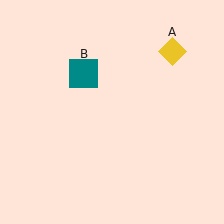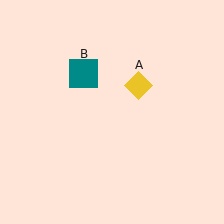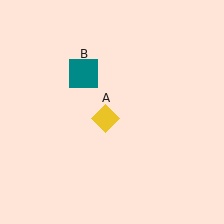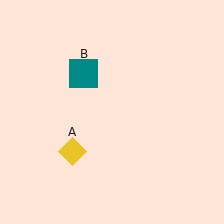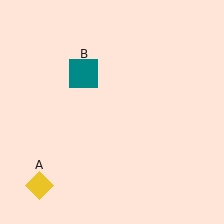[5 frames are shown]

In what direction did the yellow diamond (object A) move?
The yellow diamond (object A) moved down and to the left.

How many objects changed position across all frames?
1 object changed position: yellow diamond (object A).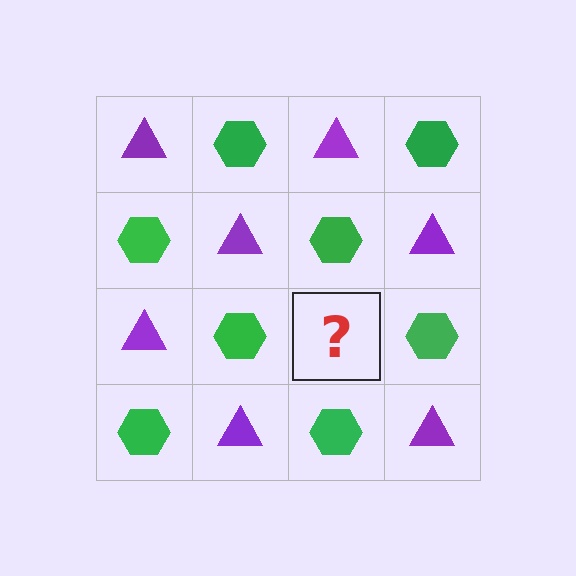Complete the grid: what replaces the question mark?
The question mark should be replaced with a purple triangle.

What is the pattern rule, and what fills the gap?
The rule is that it alternates purple triangle and green hexagon in a checkerboard pattern. The gap should be filled with a purple triangle.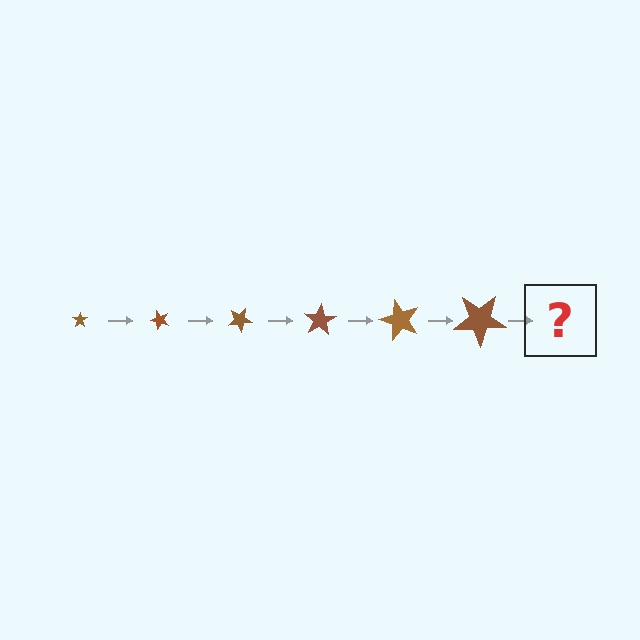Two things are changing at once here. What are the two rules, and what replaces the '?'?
The two rules are that the star grows larger each step and it rotates 50 degrees each step. The '?' should be a star, larger than the previous one and rotated 300 degrees from the start.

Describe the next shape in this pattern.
It should be a star, larger than the previous one and rotated 300 degrees from the start.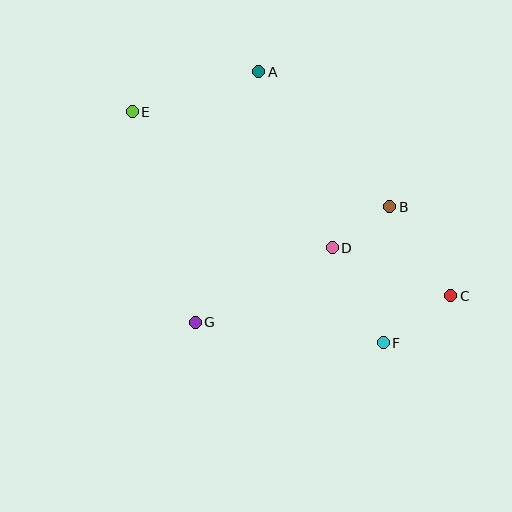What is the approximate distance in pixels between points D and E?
The distance between D and E is approximately 242 pixels.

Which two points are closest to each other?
Points B and D are closest to each other.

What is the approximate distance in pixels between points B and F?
The distance between B and F is approximately 136 pixels.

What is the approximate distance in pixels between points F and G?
The distance between F and G is approximately 189 pixels.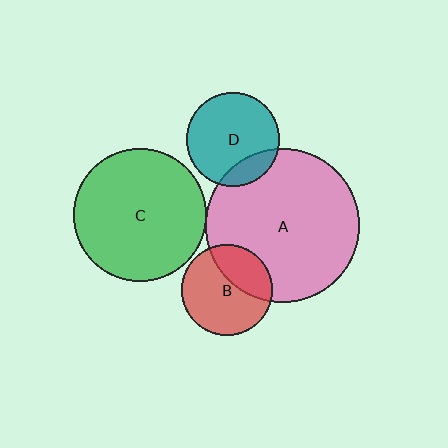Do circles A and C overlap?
Yes.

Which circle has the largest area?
Circle A (pink).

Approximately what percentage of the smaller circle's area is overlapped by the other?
Approximately 5%.